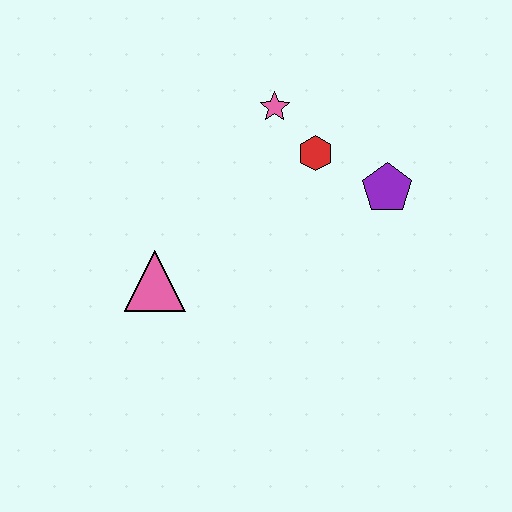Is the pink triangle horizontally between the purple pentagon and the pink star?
No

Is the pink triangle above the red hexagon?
No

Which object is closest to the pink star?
The red hexagon is closest to the pink star.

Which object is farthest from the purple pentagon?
The pink triangle is farthest from the purple pentagon.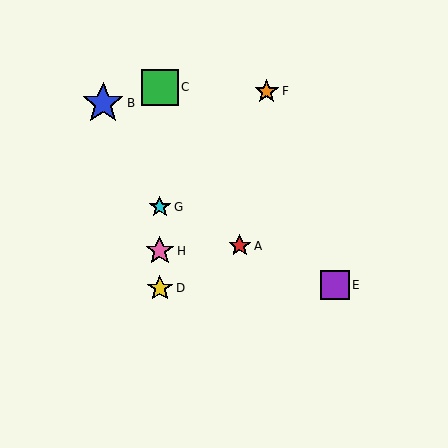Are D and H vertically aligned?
Yes, both are at x≈160.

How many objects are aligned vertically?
4 objects (C, D, G, H) are aligned vertically.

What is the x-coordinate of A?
Object A is at x≈240.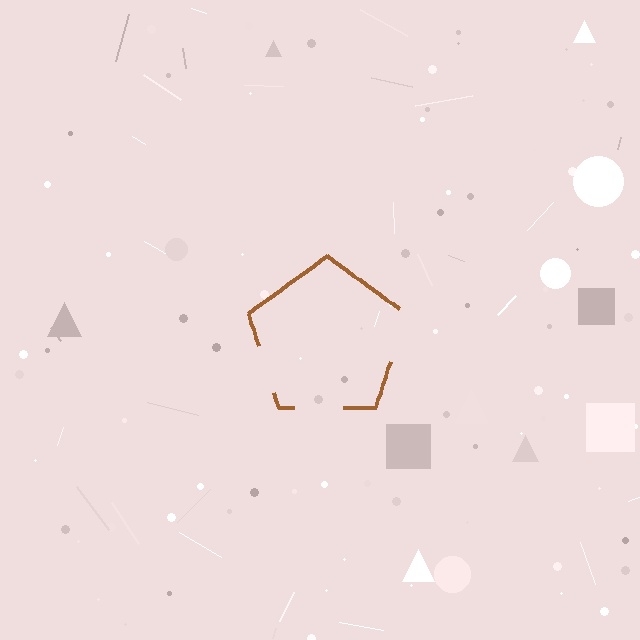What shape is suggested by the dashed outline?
The dashed outline suggests a pentagon.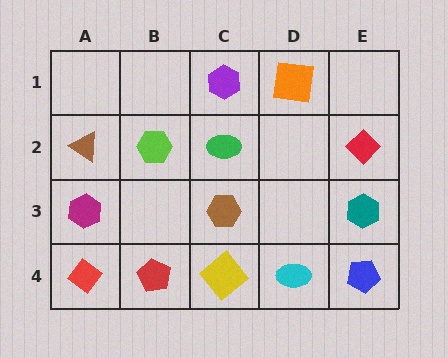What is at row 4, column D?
A cyan ellipse.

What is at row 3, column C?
A brown hexagon.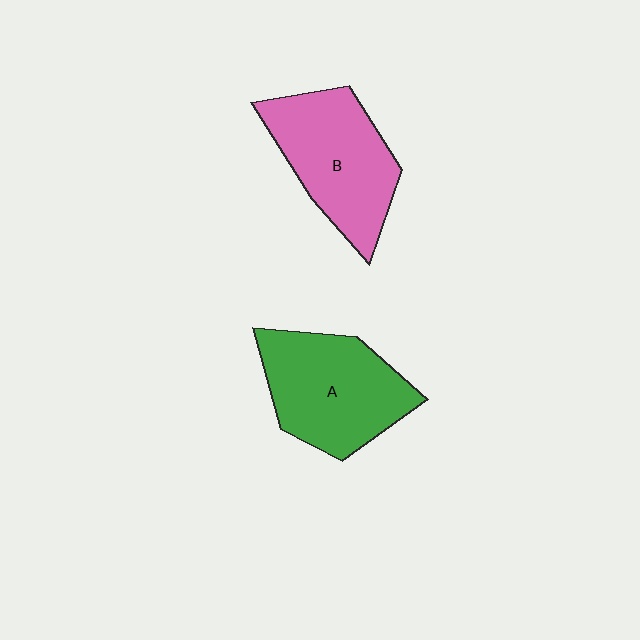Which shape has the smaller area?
Shape B (pink).